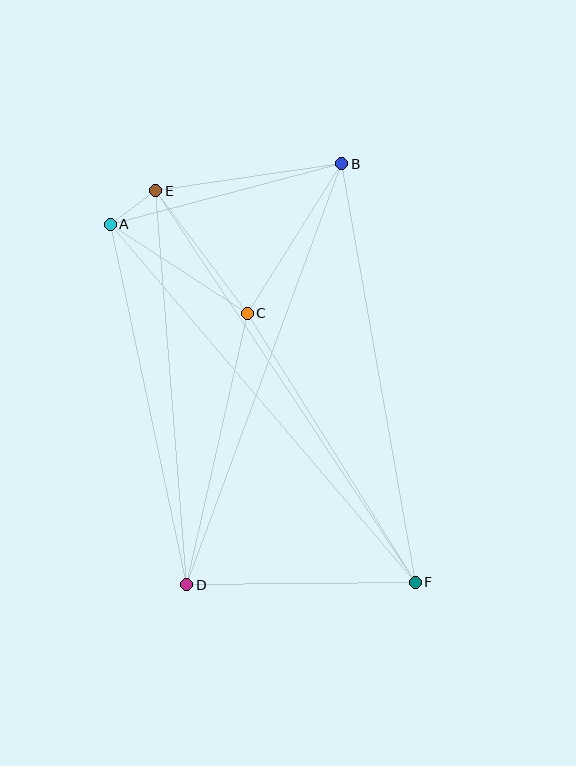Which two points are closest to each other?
Points A and E are closest to each other.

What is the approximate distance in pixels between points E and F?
The distance between E and F is approximately 470 pixels.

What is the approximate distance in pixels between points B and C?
The distance between B and C is approximately 177 pixels.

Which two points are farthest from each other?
Points A and F are farthest from each other.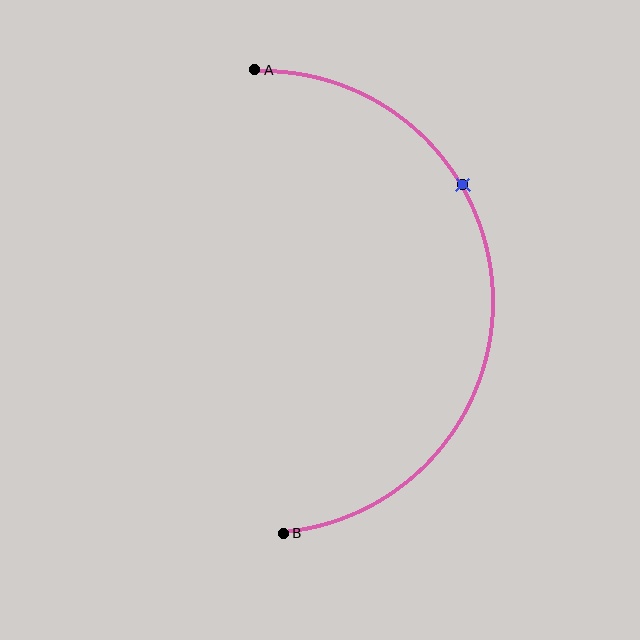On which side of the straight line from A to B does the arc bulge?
The arc bulges to the right of the straight line connecting A and B.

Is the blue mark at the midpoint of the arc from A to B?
No. The blue mark lies on the arc but is closer to endpoint A. The arc midpoint would be at the point on the curve equidistant along the arc from both A and B.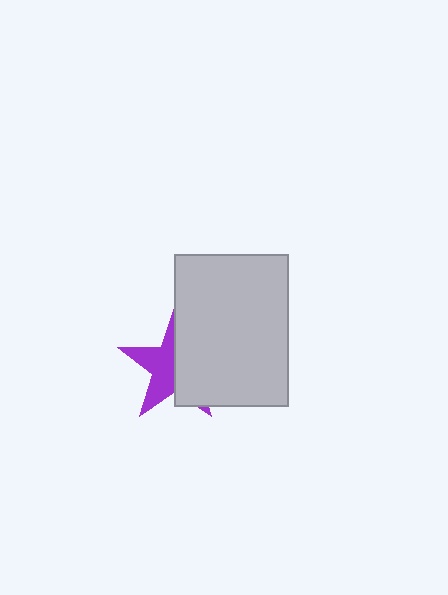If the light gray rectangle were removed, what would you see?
You would see the complete purple star.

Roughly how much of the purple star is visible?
About half of it is visible (roughly 47%).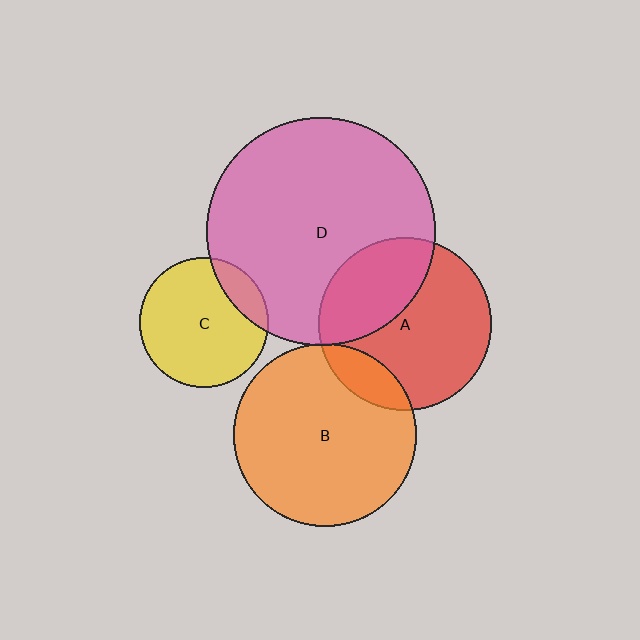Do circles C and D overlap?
Yes.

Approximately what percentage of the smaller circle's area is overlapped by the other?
Approximately 15%.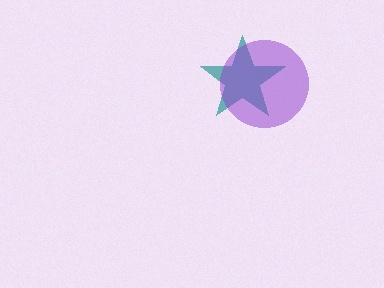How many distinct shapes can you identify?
There are 2 distinct shapes: a teal star, a purple circle.